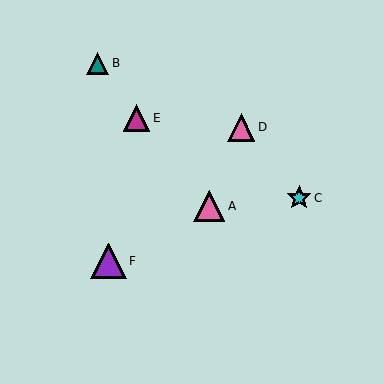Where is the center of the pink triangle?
The center of the pink triangle is at (209, 206).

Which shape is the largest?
The purple triangle (labeled F) is the largest.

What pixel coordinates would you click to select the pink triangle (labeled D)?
Click at (241, 127) to select the pink triangle D.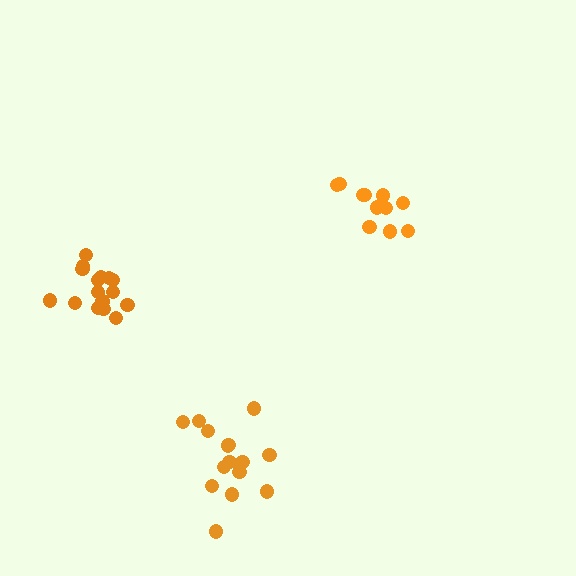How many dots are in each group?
Group 1: 15 dots, Group 2: 16 dots, Group 3: 11 dots (42 total).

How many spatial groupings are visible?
There are 3 spatial groupings.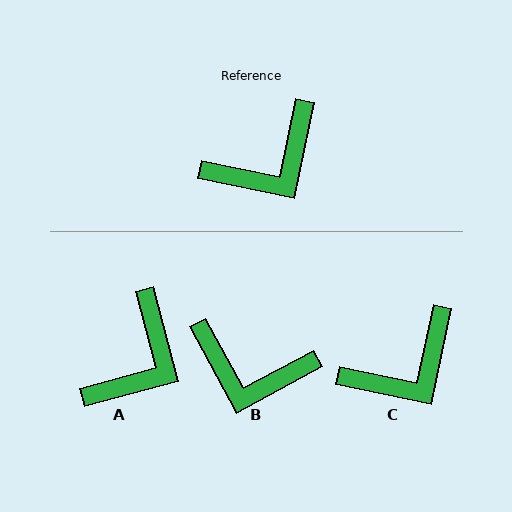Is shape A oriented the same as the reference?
No, it is off by about 27 degrees.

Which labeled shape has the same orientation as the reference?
C.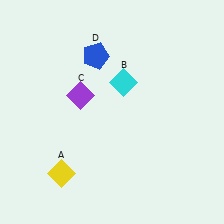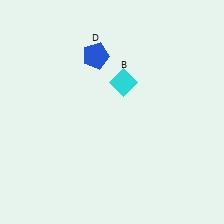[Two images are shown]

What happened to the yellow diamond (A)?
The yellow diamond (A) was removed in Image 2. It was in the bottom-left area of Image 1.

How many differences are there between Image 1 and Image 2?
There are 2 differences between the two images.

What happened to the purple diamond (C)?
The purple diamond (C) was removed in Image 2. It was in the top-left area of Image 1.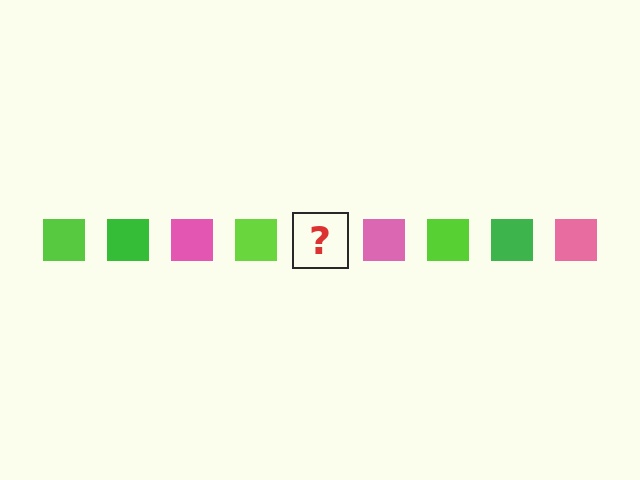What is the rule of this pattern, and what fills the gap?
The rule is that the pattern cycles through lime, green, pink squares. The gap should be filled with a green square.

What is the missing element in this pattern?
The missing element is a green square.